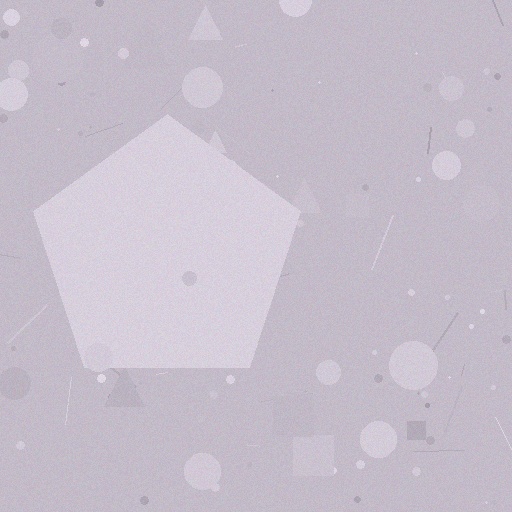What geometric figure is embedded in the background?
A pentagon is embedded in the background.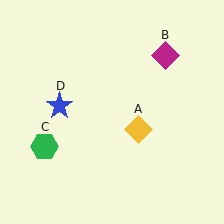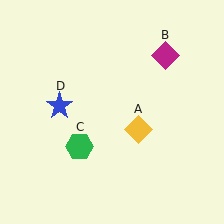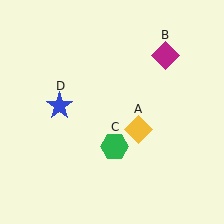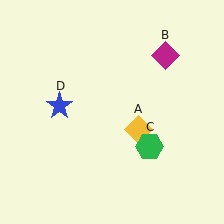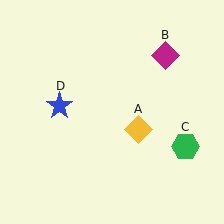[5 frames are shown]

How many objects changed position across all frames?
1 object changed position: green hexagon (object C).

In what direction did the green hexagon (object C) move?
The green hexagon (object C) moved right.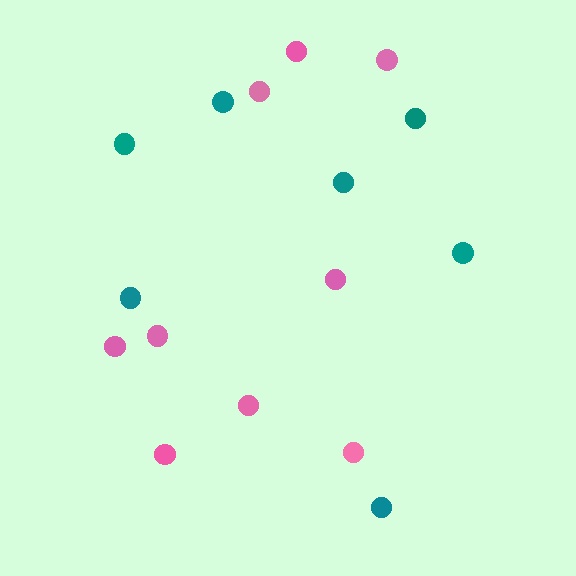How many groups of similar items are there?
There are 2 groups: one group of pink circles (9) and one group of teal circles (7).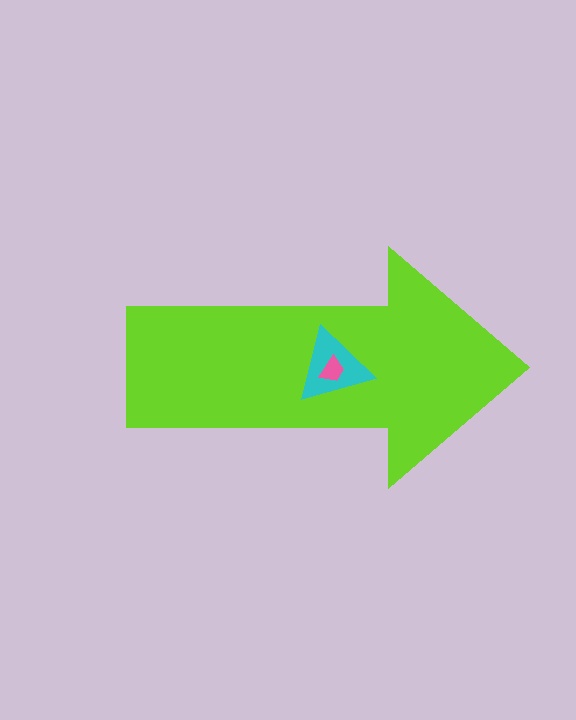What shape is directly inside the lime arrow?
The cyan triangle.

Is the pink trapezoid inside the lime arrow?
Yes.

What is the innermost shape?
The pink trapezoid.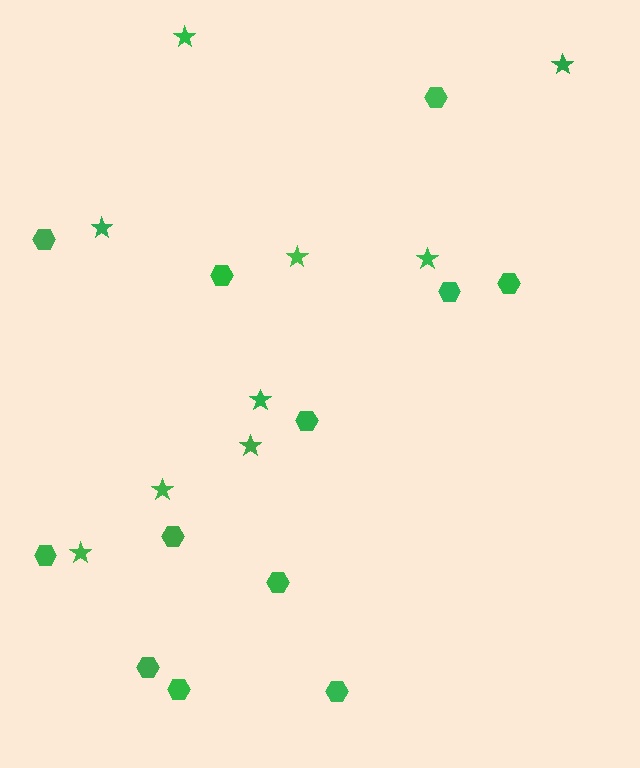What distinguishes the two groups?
There are 2 groups: one group of stars (9) and one group of hexagons (12).